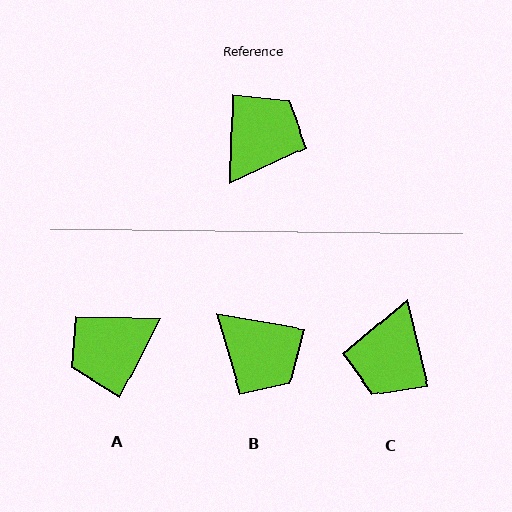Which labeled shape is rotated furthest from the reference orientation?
C, about 165 degrees away.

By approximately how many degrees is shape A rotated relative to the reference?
Approximately 154 degrees counter-clockwise.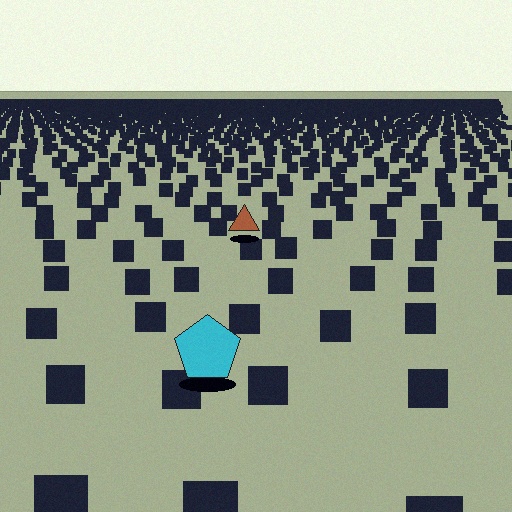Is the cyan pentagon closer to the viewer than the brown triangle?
Yes. The cyan pentagon is closer — you can tell from the texture gradient: the ground texture is coarser near it.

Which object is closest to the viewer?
The cyan pentagon is closest. The texture marks near it are larger and more spread out.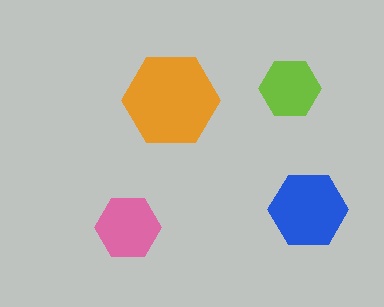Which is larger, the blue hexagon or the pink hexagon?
The blue one.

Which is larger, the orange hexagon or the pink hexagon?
The orange one.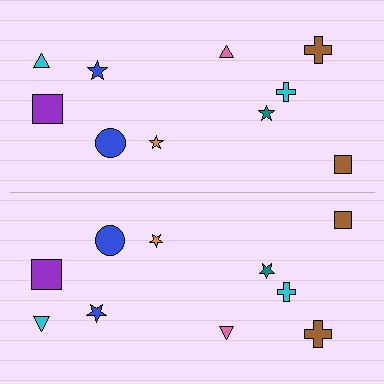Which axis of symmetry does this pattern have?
The pattern has a horizontal axis of symmetry running through the center of the image.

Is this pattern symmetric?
Yes, this pattern has bilateral (reflection) symmetry.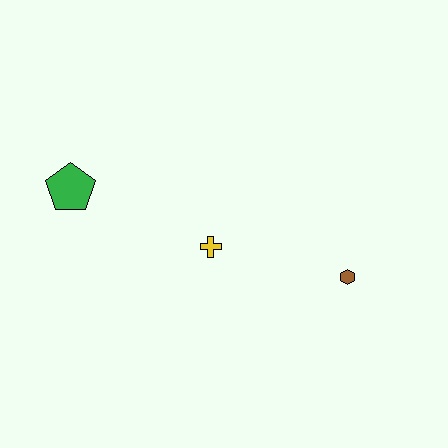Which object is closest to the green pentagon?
The yellow cross is closest to the green pentagon.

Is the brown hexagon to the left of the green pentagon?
No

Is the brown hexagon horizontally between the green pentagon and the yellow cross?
No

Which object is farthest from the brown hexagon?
The green pentagon is farthest from the brown hexagon.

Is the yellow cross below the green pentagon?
Yes